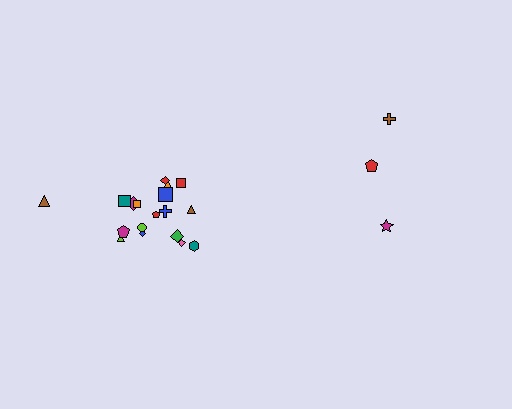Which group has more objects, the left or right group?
The left group.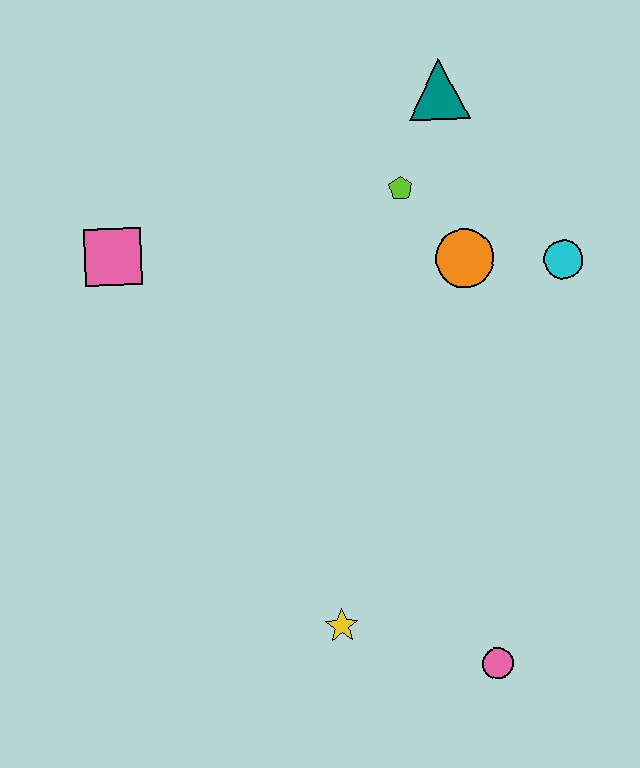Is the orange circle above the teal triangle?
No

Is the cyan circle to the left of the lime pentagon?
No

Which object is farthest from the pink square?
The pink circle is farthest from the pink square.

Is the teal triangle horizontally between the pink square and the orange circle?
Yes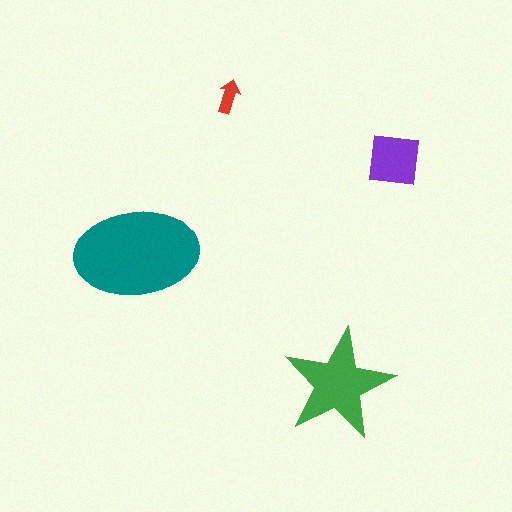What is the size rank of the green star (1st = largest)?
2nd.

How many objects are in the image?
There are 4 objects in the image.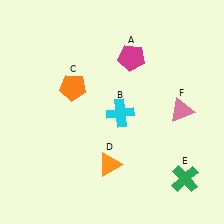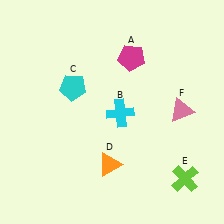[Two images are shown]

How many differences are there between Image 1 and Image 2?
There are 2 differences between the two images.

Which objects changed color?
C changed from orange to cyan. E changed from green to lime.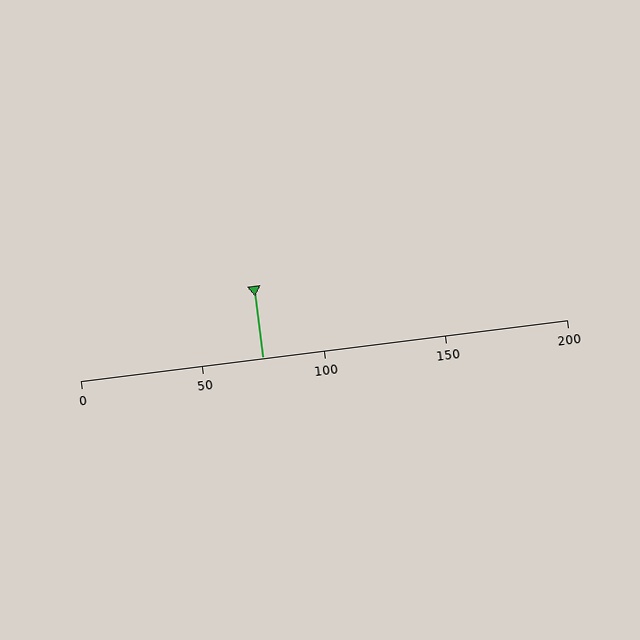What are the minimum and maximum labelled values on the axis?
The axis runs from 0 to 200.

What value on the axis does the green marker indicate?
The marker indicates approximately 75.